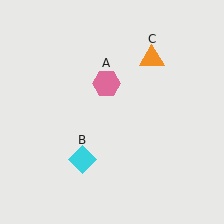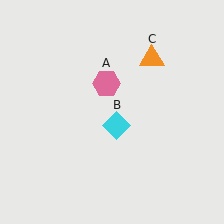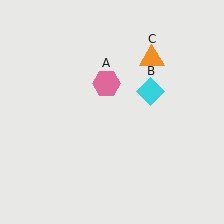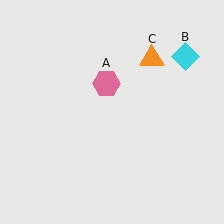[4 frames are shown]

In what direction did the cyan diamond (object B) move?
The cyan diamond (object B) moved up and to the right.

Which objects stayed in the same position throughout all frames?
Pink hexagon (object A) and orange triangle (object C) remained stationary.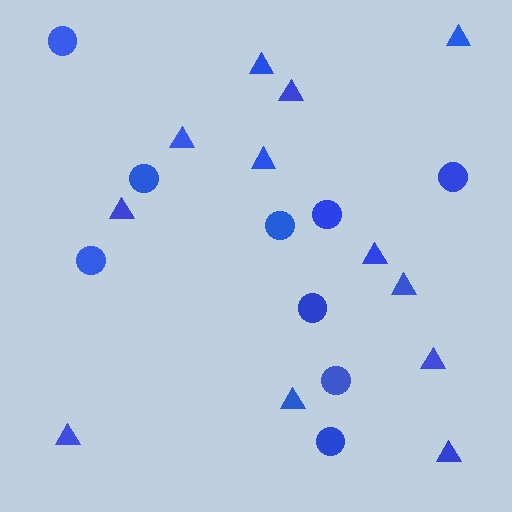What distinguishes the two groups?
There are 2 groups: one group of triangles (12) and one group of circles (9).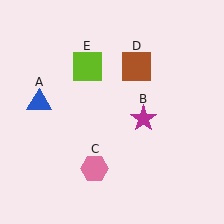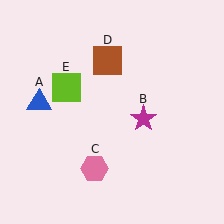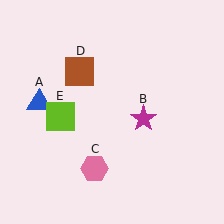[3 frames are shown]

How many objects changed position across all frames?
2 objects changed position: brown square (object D), lime square (object E).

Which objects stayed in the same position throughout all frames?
Blue triangle (object A) and magenta star (object B) and pink hexagon (object C) remained stationary.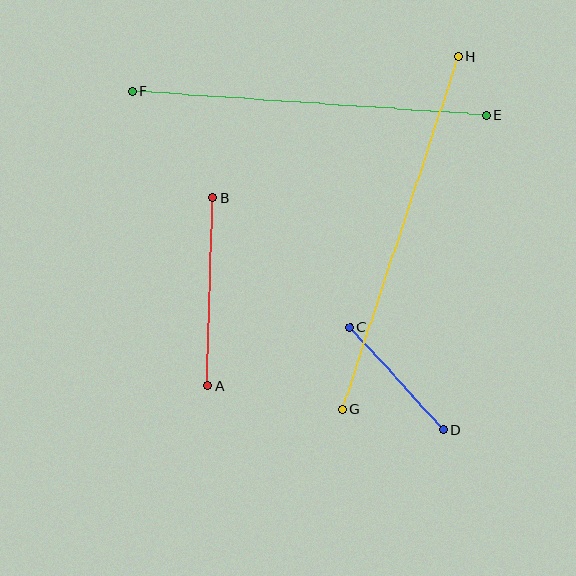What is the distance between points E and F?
The distance is approximately 356 pixels.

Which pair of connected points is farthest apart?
Points G and H are farthest apart.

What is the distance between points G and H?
The distance is approximately 371 pixels.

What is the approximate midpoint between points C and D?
The midpoint is at approximately (396, 378) pixels.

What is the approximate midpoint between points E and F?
The midpoint is at approximately (309, 103) pixels.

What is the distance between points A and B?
The distance is approximately 188 pixels.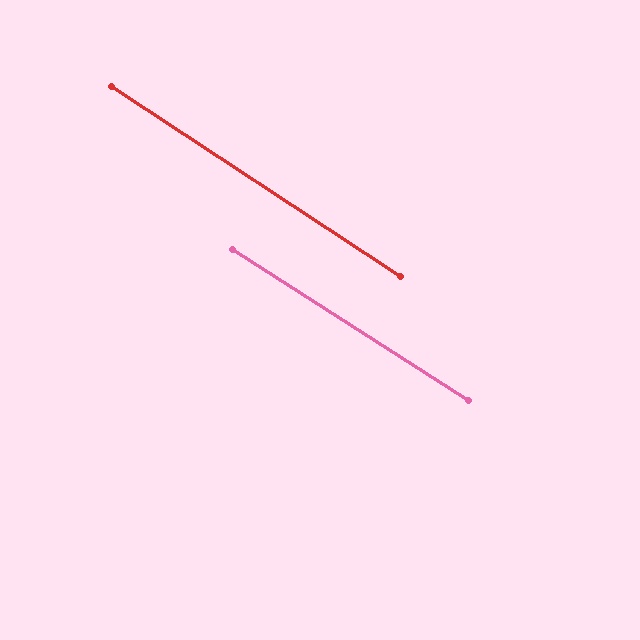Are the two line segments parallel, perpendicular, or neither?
Parallel — their directions differ by only 0.7°.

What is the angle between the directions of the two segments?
Approximately 1 degree.